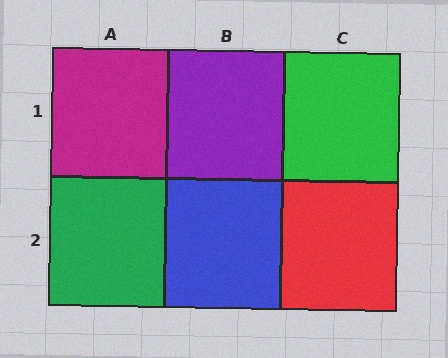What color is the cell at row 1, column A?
Magenta.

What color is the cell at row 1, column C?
Green.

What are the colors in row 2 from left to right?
Green, blue, red.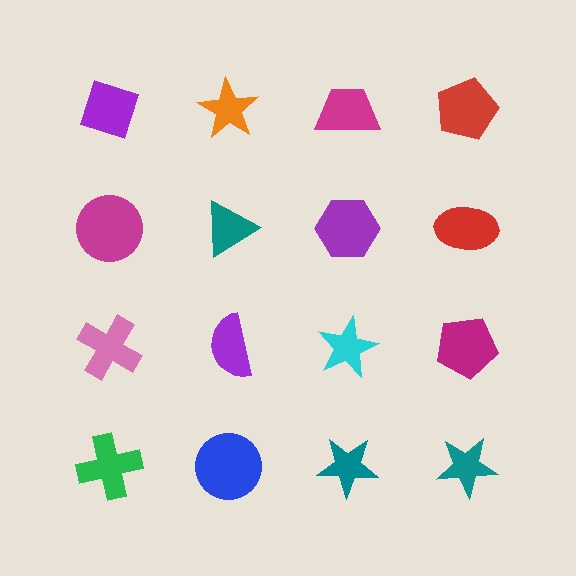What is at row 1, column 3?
A magenta trapezoid.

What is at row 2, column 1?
A magenta circle.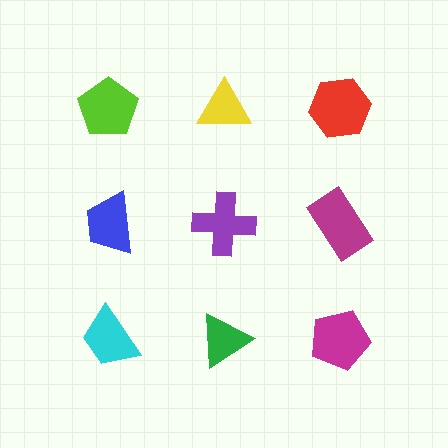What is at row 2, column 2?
A purple cross.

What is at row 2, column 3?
A magenta rectangle.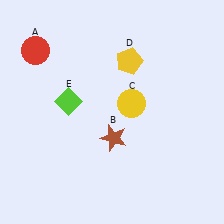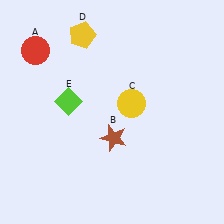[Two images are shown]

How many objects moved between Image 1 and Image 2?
1 object moved between the two images.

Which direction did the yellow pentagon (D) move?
The yellow pentagon (D) moved left.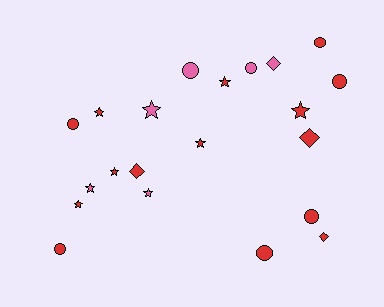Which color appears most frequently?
Red, with 15 objects.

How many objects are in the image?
There are 21 objects.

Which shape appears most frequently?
Star, with 9 objects.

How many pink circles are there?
There are 2 pink circles.